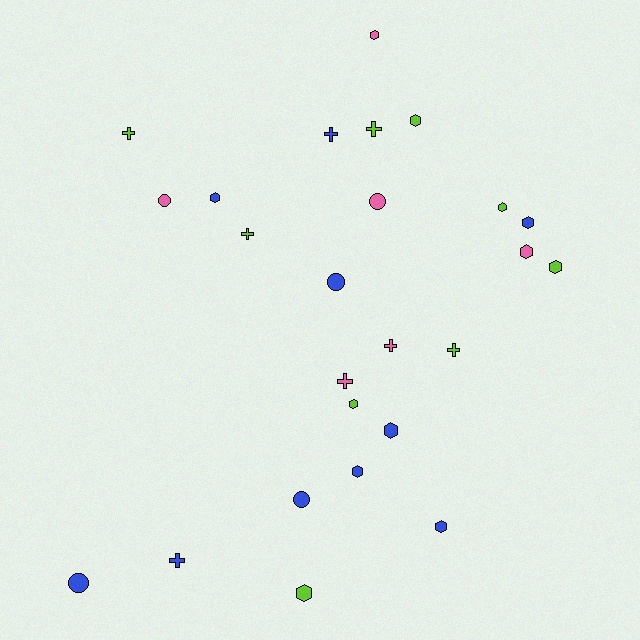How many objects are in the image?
There are 25 objects.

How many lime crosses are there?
There are 4 lime crosses.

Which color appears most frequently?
Blue, with 10 objects.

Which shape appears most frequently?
Hexagon, with 12 objects.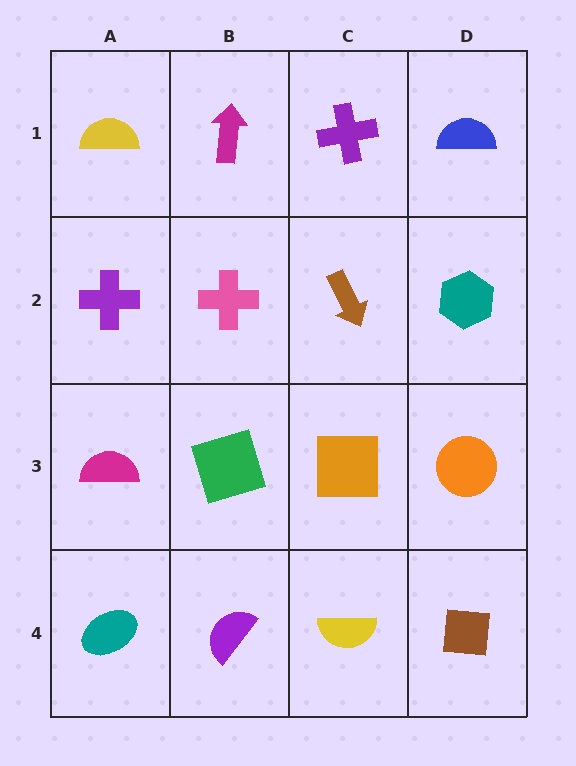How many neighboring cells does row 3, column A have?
3.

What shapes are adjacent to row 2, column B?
A magenta arrow (row 1, column B), a green square (row 3, column B), a purple cross (row 2, column A), a brown arrow (row 2, column C).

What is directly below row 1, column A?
A purple cross.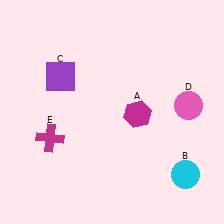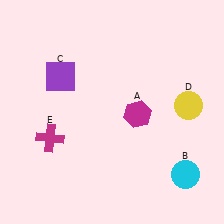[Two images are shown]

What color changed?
The circle (D) changed from pink in Image 1 to yellow in Image 2.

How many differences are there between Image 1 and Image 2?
There is 1 difference between the two images.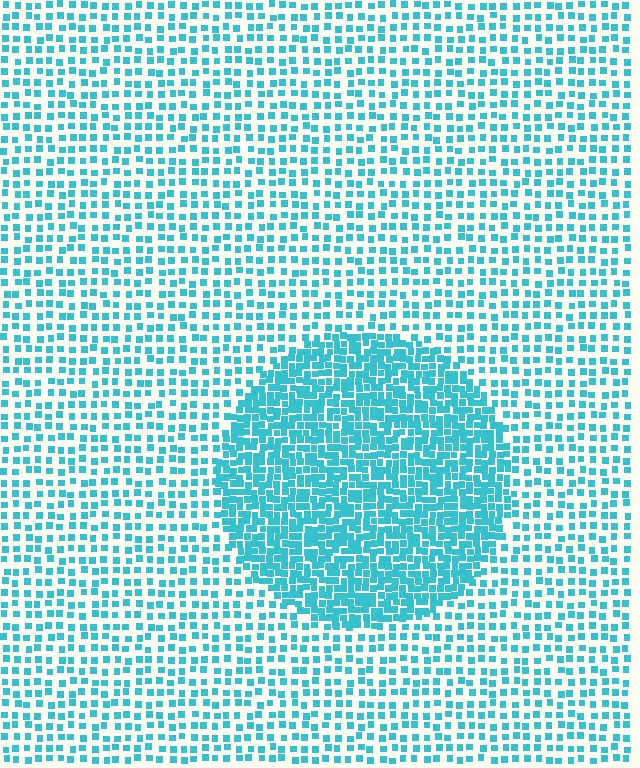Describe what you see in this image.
The image contains small cyan elements arranged at two different densities. A circle-shaped region is visible where the elements are more densely packed than the surrounding area.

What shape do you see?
I see a circle.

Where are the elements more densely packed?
The elements are more densely packed inside the circle boundary.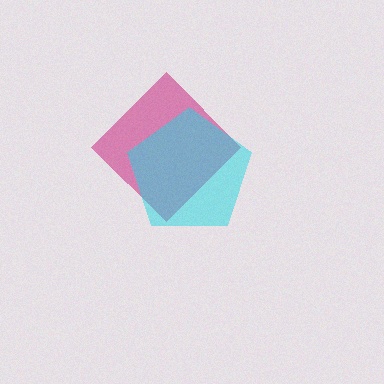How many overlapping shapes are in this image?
There are 2 overlapping shapes in the image.